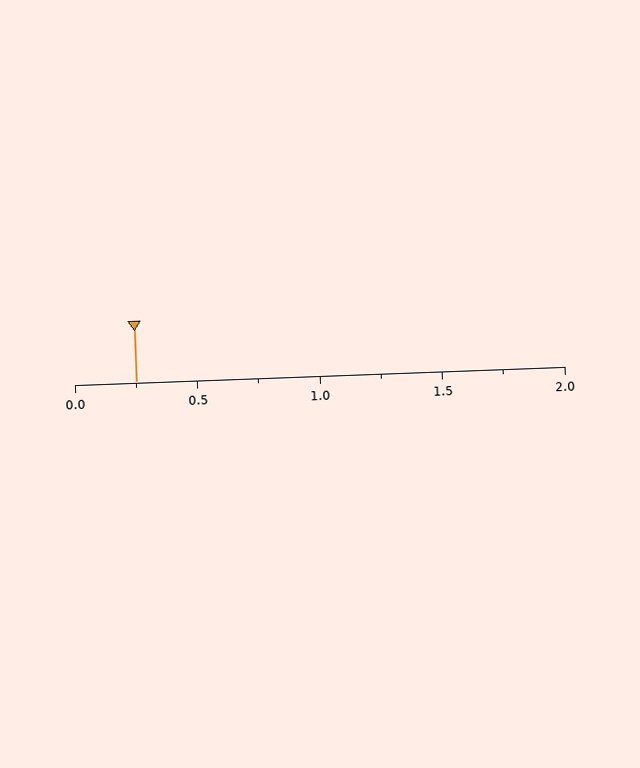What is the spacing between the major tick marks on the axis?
The major ticks are spaced 0.5 apart.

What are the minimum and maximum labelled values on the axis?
The axis runs from 0.0 to 2.0.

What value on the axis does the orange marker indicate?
The marker indicates approximately 0.25.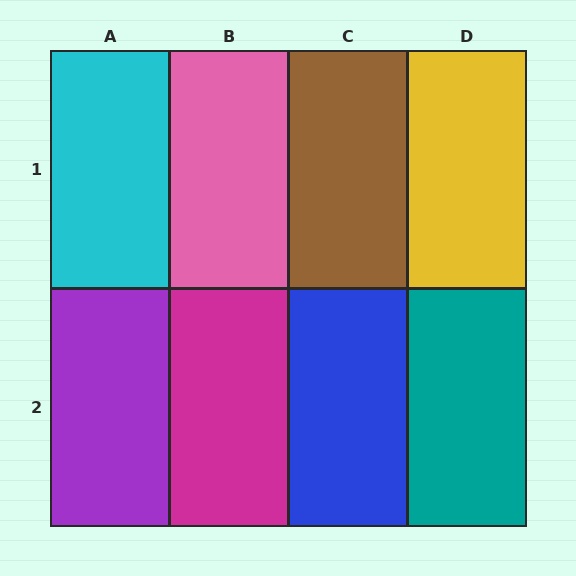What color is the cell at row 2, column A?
Purple.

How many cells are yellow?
1 cell is yellow.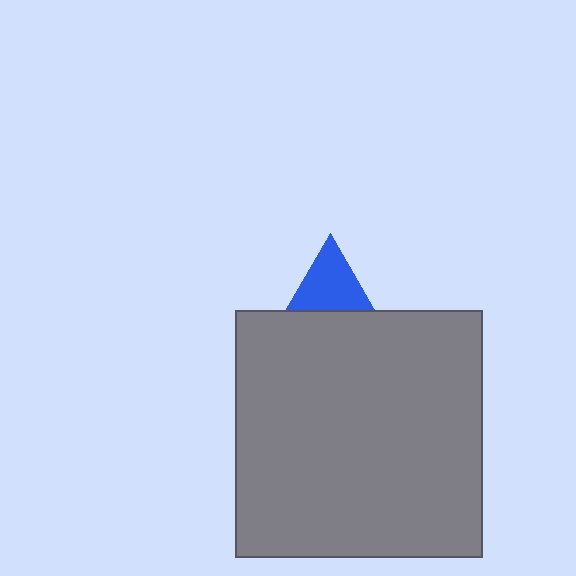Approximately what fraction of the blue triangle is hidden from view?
Roughly 57% of the blue triangle is hidden behind the gray square.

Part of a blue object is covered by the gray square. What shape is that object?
It is a triangle.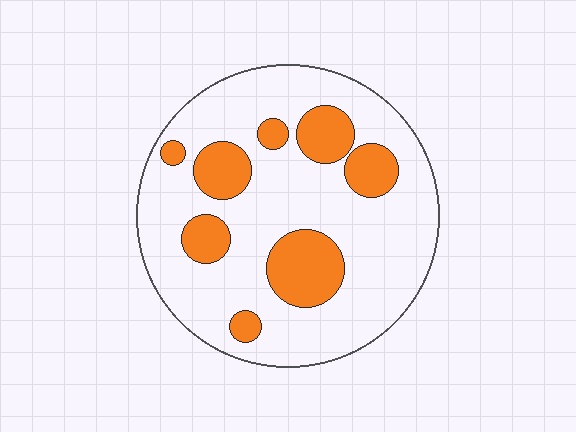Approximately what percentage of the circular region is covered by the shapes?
Approximately 25%.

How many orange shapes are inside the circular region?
8.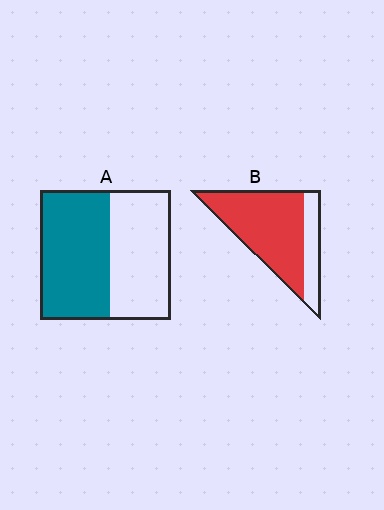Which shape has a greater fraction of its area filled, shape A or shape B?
Shape B.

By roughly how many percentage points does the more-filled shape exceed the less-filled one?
By roughly 20 percentage points (B over A).